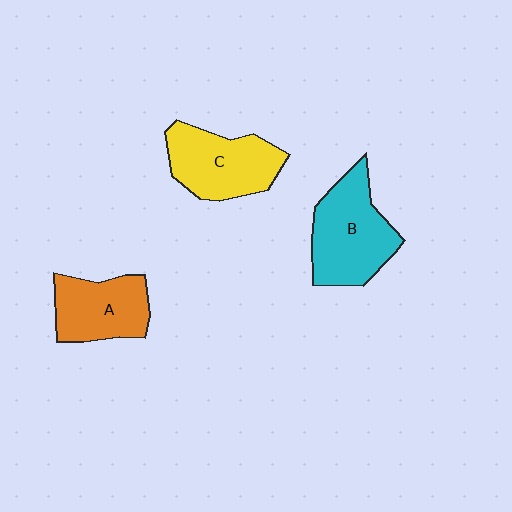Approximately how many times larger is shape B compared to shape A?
Approximately 1.3 times.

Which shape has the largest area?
Shape B (cyan).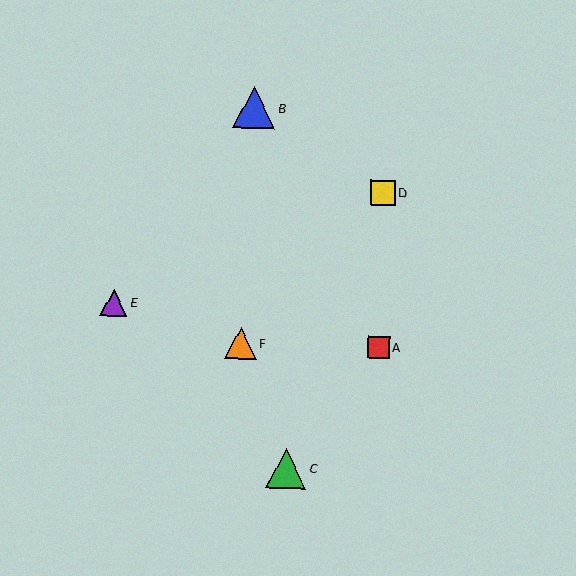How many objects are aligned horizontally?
2 objects (A, F) are aligned horizontally.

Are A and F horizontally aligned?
Yes, both are at y≈348.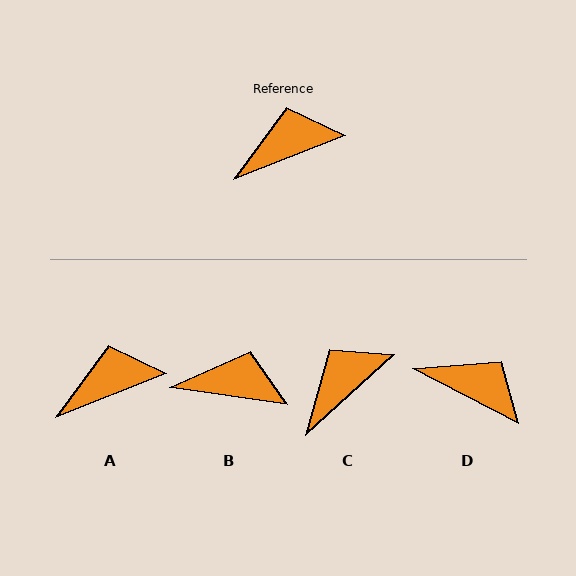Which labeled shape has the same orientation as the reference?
A.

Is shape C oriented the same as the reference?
No, it is off by about 21 degrees.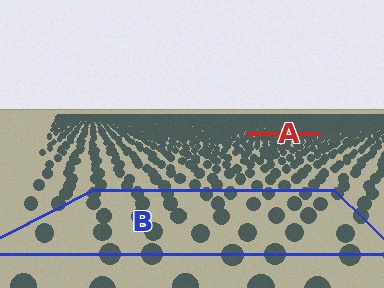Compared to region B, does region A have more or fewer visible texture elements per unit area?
Region A has more texture elements per unit area — they are packed more densely because it is farther away.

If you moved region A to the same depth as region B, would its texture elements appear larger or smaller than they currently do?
They would appear larger. At a closer depth, the same texture elements are projected at a bigger on-screen size.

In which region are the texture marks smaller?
The texture marks are smaller in region A, because it is farther away.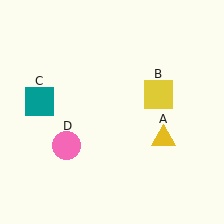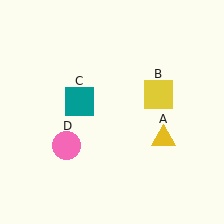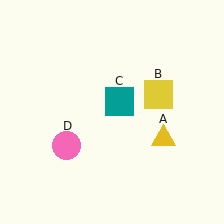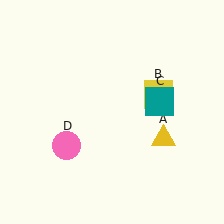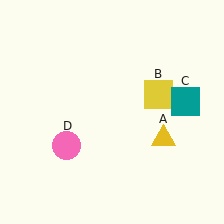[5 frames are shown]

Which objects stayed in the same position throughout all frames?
Yellow triangle (object A) and yellow square (object B) and pink circle (object D) remained stationary.